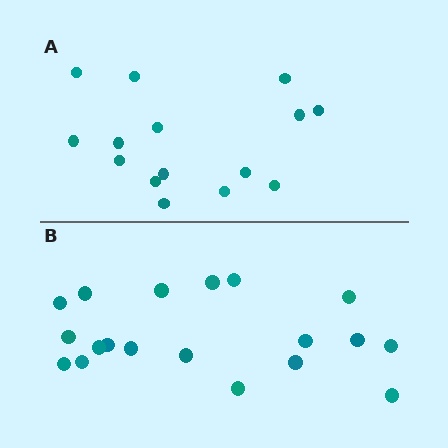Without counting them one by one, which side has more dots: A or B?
Region B (the bottom region) has more dots.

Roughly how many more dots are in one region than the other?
Region B has about 4 more dots than region A.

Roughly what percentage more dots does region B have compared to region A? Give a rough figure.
About 25% more.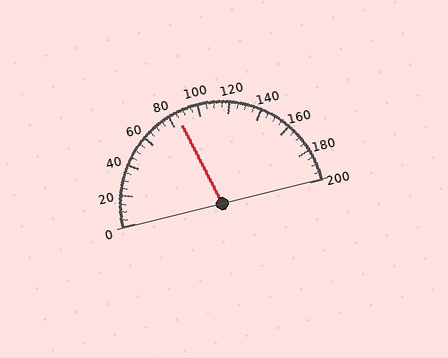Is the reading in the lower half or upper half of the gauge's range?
The reading is in the lower half of the range (0 to 200).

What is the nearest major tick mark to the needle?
The nearest major tick mark is 80.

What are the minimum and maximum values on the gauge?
The gauge ranges from 0 to 200.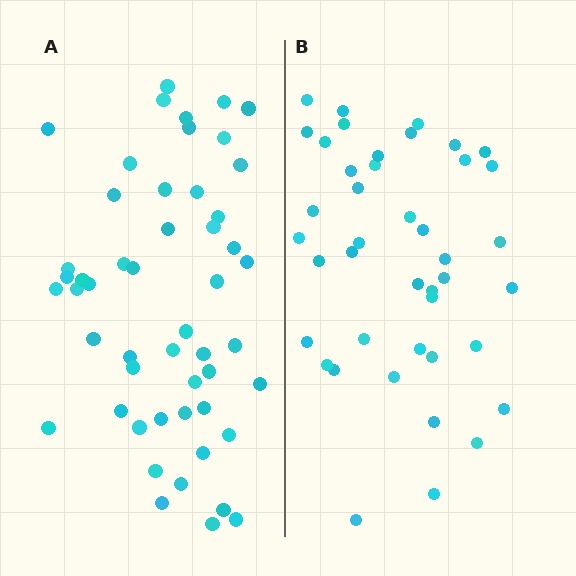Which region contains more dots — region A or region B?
Region A (the left region) has more dots.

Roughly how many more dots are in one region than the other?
Region A has roughly 8 or so more dots than region B.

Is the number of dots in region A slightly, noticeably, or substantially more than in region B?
Region A has only slightly more — the two regions are fairly close. The ratio is roughly 1.2 to 1.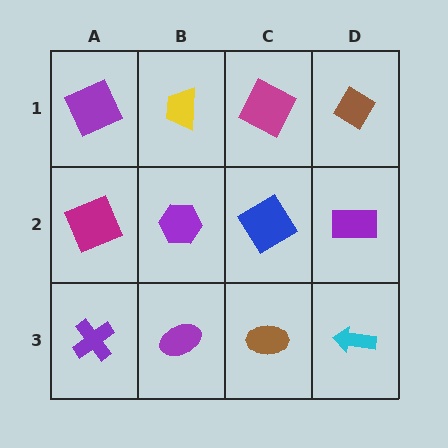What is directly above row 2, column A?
A purple square.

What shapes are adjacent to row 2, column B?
A yellow trapezoid (row 1, column B), a purple ellipse (row 3, column B), a magenta square (row 2, column A), a blue diamond (row 2, column C).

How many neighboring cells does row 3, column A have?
2.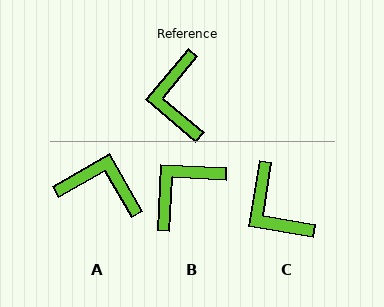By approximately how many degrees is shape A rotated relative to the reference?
Approximately 110 degrees clockwise.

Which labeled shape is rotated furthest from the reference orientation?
A, about 110 degrees away.